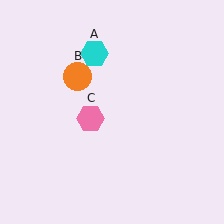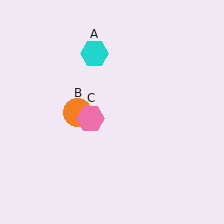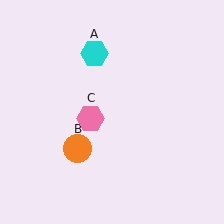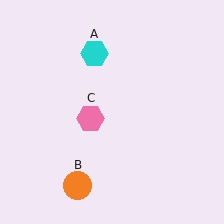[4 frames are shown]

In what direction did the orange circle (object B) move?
The orange circle (object B) moved down.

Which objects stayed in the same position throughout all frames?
Cyan hexagon (object A) and pink hexagon (object C) remained stationary.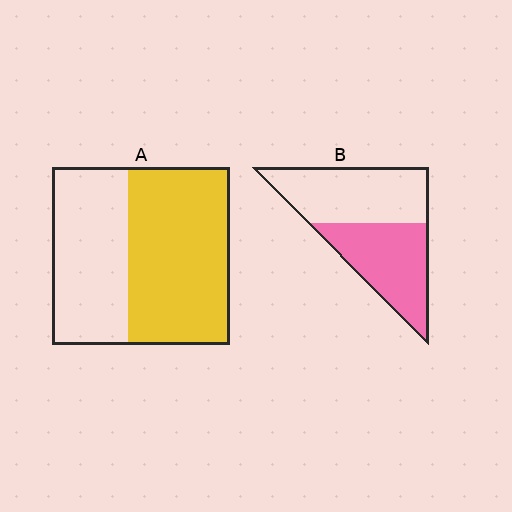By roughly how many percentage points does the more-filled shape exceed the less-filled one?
By roughly 10 percentage points (A over B).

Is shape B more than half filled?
Roughly half.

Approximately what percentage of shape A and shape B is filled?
A is approximately 55% and B is approximately 45%.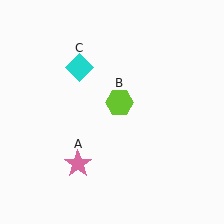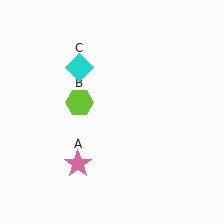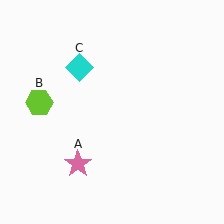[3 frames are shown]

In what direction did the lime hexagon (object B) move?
The lime hexagon (object B) moved left.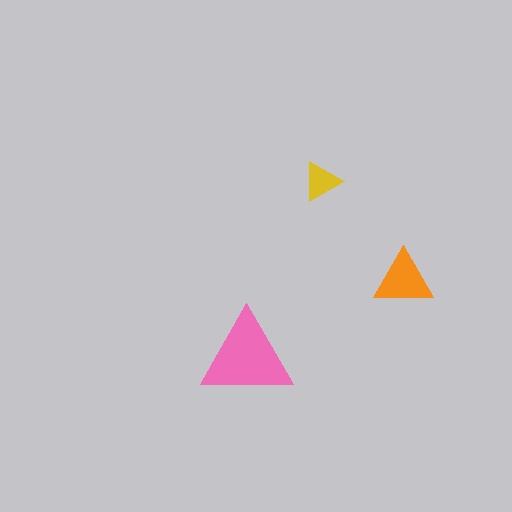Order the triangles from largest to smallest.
the pink one, the orange one, the yellow one.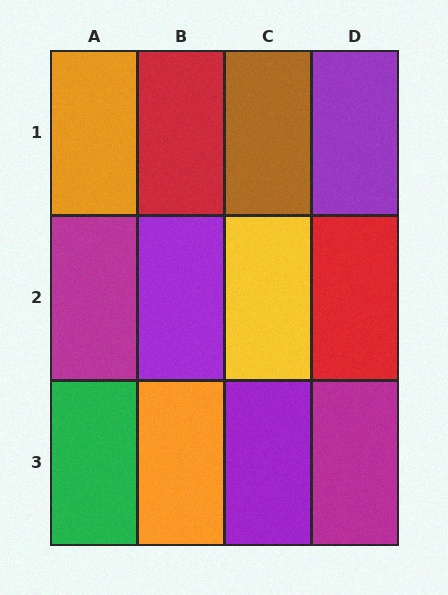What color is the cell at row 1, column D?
Purple.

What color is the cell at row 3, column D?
Magenta.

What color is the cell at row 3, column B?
Orange.